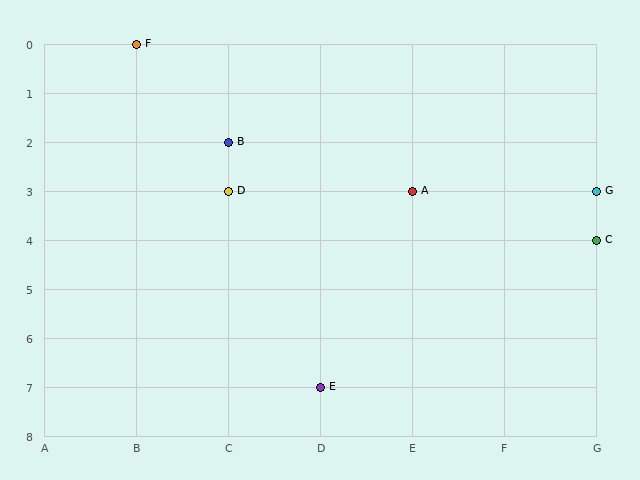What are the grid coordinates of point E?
Point E is at grid coordinates (D, 7).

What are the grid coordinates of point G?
Point G is at grid coordinates (G, 3).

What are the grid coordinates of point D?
Point D is at grid coordinates (C, 3).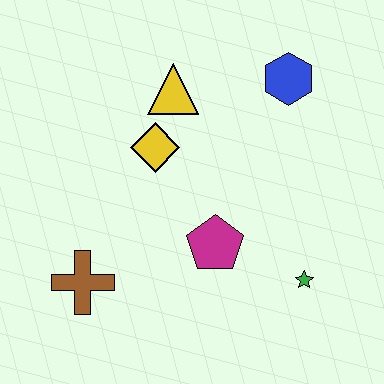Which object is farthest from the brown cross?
The blue hexagon is farthest from the brown cross.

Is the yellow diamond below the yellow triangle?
Yes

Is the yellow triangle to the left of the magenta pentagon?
Yes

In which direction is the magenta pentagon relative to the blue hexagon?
The magenta pentagon is below the blue hexagon.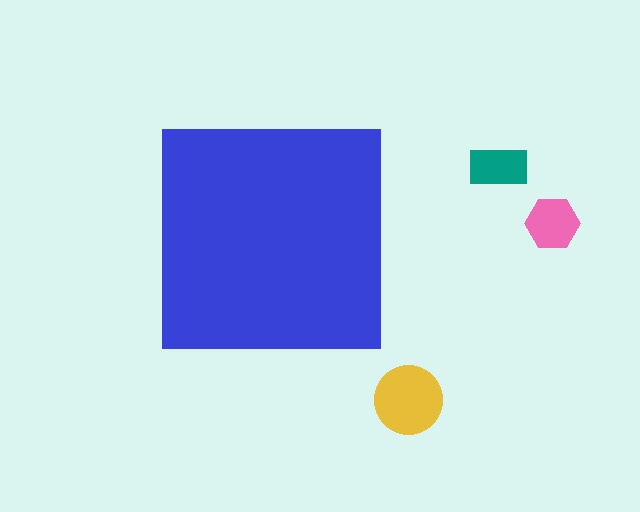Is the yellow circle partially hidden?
No, the yellow circle is fully visible.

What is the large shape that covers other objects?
A blue square.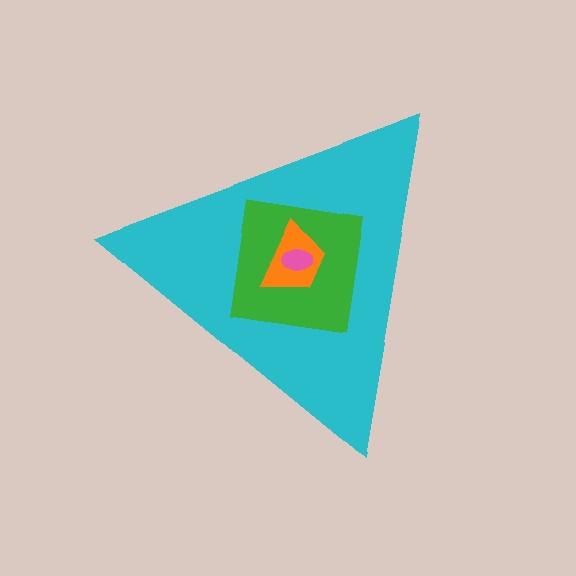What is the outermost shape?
The cyan triangle.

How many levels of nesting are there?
4.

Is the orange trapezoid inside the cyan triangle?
Yes.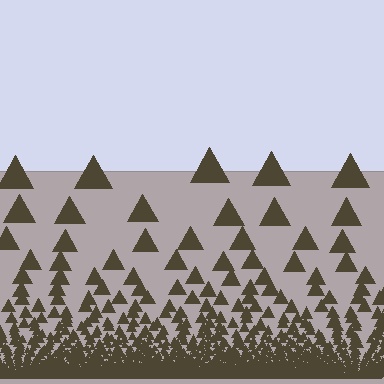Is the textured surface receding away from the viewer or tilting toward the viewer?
The surface appears to tilt toward the viewer. Texture elements get larger and sparser toward the top.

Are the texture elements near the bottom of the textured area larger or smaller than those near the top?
Smaller. The gradient is inverted — elements near the bottom are smaller and denser.